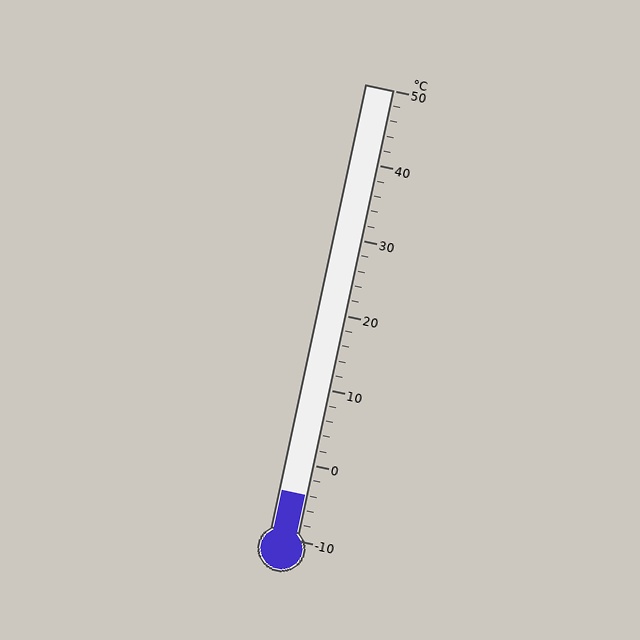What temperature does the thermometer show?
The thermometer shows approximately -4°C.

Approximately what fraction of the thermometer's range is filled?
The thermometer is filled to approximately 10% of its range.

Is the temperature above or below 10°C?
The temperature is below 10°C.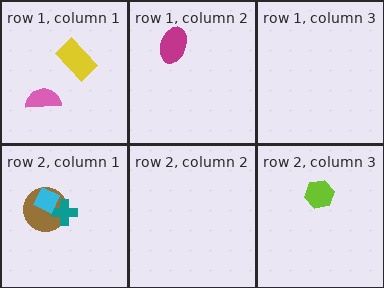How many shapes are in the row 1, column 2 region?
1.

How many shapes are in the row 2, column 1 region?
3.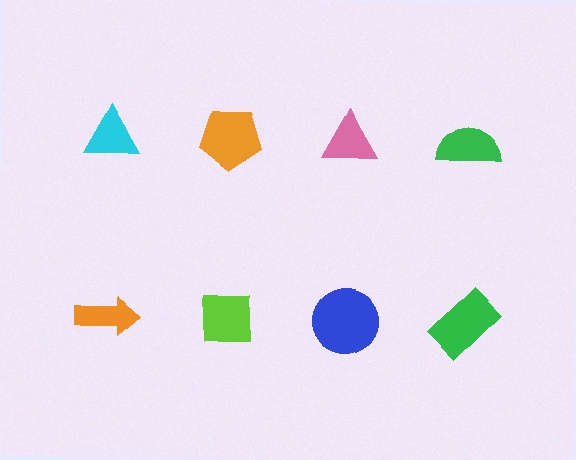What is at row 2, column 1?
An orange arrow.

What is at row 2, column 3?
A blue circle.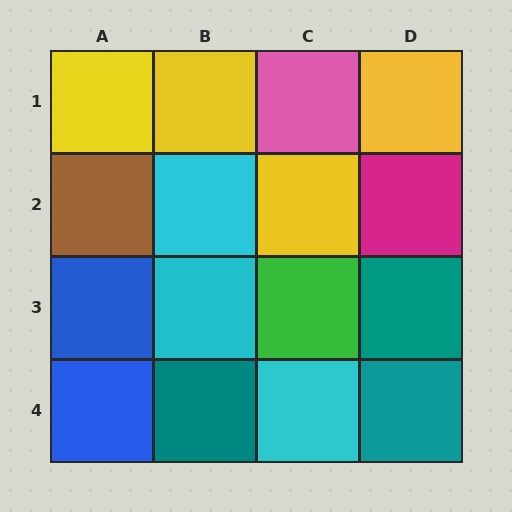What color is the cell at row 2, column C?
Yellow.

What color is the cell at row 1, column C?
Pink.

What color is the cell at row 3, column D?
Teal.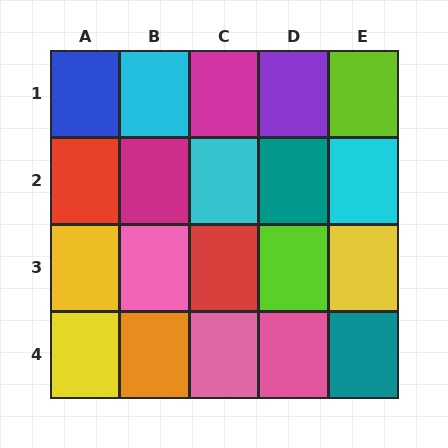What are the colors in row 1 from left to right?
Blue, cyan, magenta, purple, lime.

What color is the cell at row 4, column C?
Pink.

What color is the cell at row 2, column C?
Cyan.